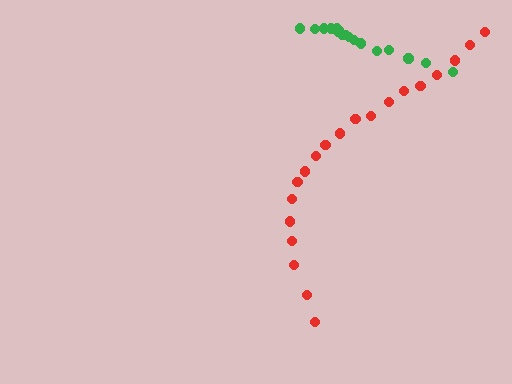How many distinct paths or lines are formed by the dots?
There are 2 distinct paths.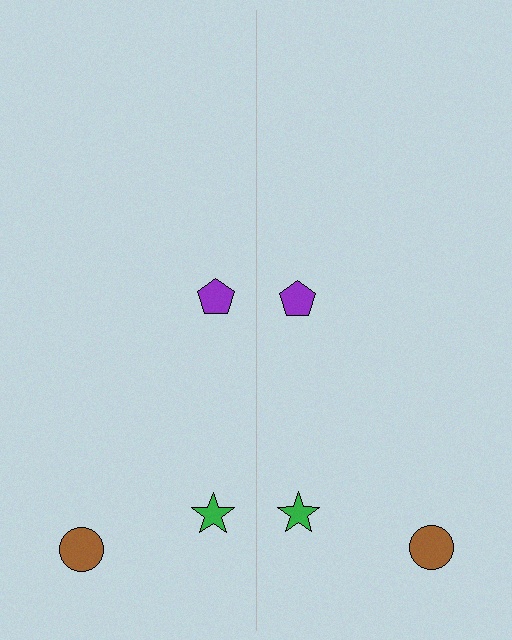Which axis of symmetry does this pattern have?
The pattern has a vertical axis of symmetry running through the center of the image.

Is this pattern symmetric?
Yes, this pattern has bilateral (reflection) symmetry.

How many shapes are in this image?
There are 6 shapes in this image.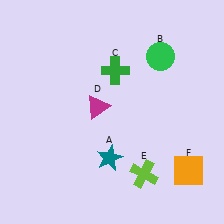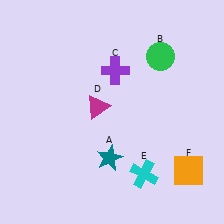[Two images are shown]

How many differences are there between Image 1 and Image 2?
There are 2 differences between the two images.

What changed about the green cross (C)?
In Image 1, C is green. In Image 2, it changed to purple.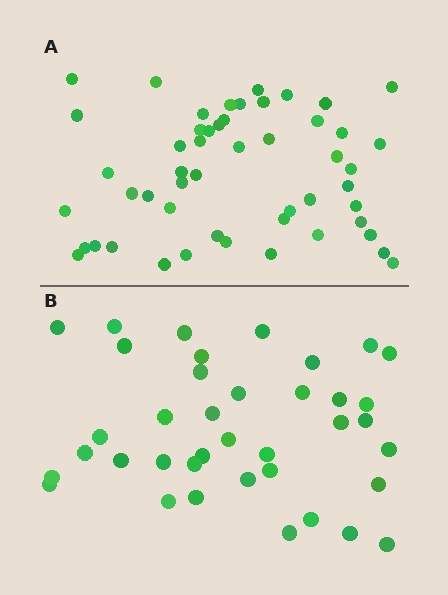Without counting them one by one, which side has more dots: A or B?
Region A (the top region) has more dots.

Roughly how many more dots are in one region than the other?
Region A has approximately 15 more dots than region B.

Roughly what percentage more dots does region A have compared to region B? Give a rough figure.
About 35% more.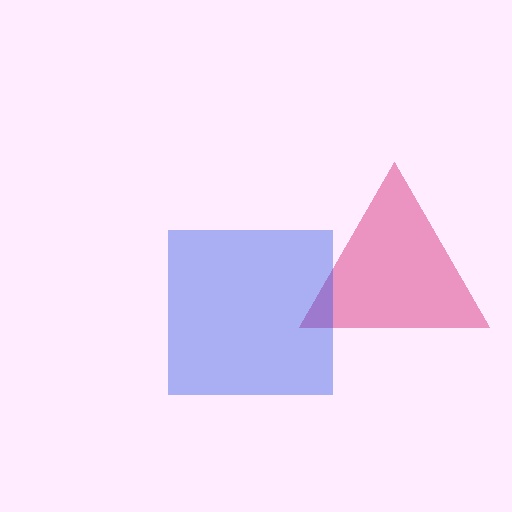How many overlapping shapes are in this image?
There are 2 overlapping shapes in the image.